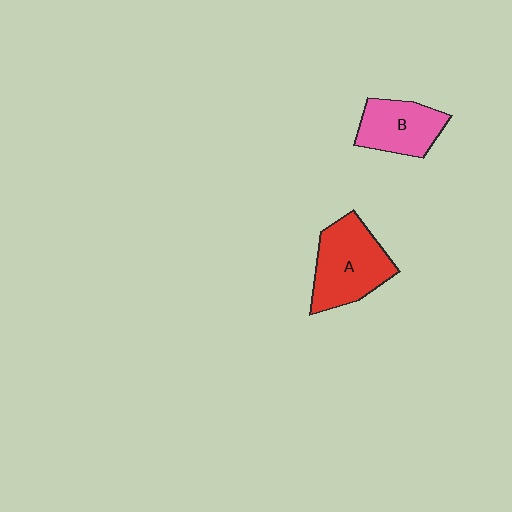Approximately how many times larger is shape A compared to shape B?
Approximately 1.3 times.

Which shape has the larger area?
Shape A (red).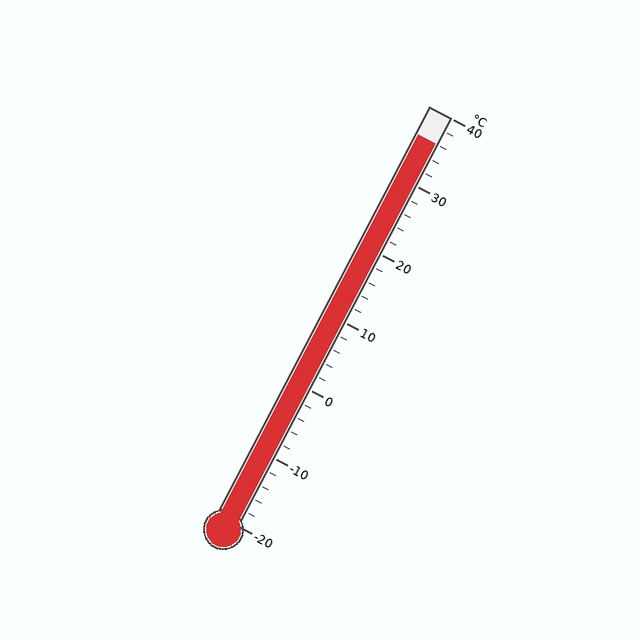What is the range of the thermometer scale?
The thermometer scale ranges from -20°C to 40°C.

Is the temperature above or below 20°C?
The temperature is above 20°C.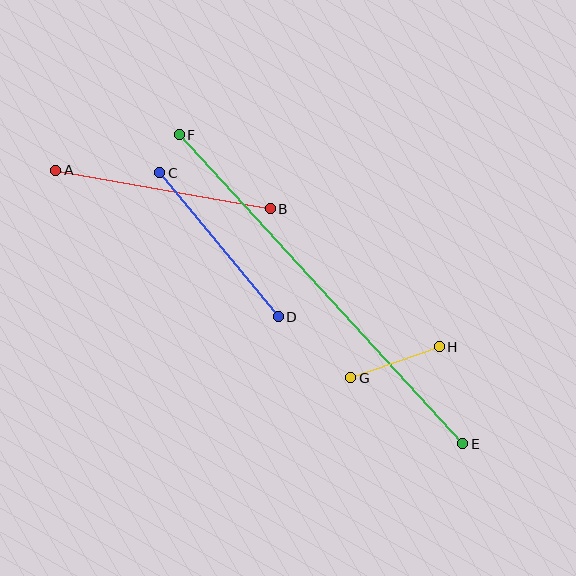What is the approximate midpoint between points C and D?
The midpoint is at approximately (219, 245) pixels.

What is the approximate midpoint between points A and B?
The midpoint is at approximately (163, 189) pixels.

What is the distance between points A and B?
The distance is approximately 218 pixels.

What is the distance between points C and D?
The distance is approximately 186 pixels.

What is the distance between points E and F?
The distance is approximately 419 pixels.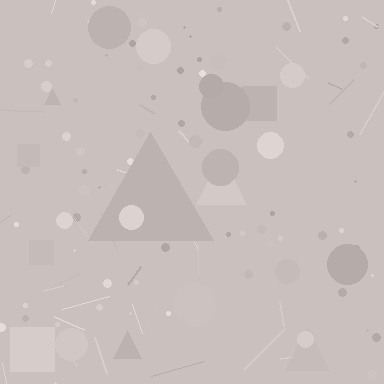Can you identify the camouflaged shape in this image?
The camouflaged shape is a triangle.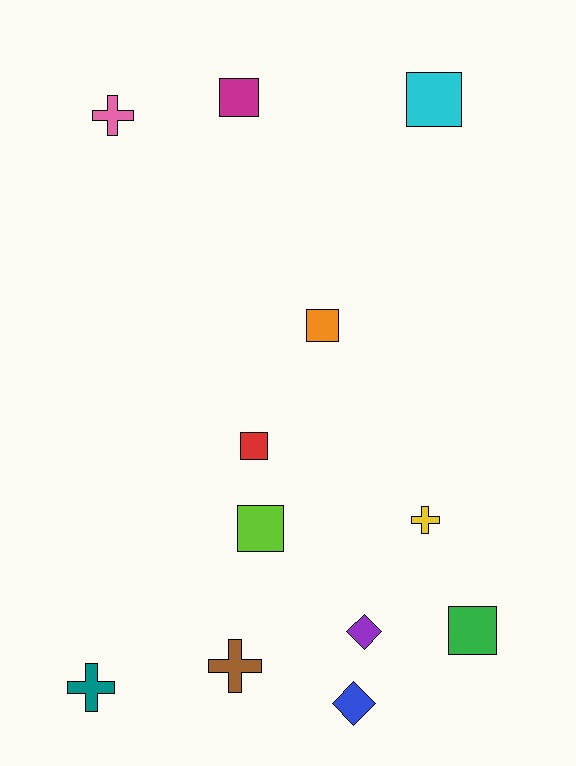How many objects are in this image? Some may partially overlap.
There are 12 objects.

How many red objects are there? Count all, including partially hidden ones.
There is 1 red object.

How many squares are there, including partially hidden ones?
There are 6 squares.